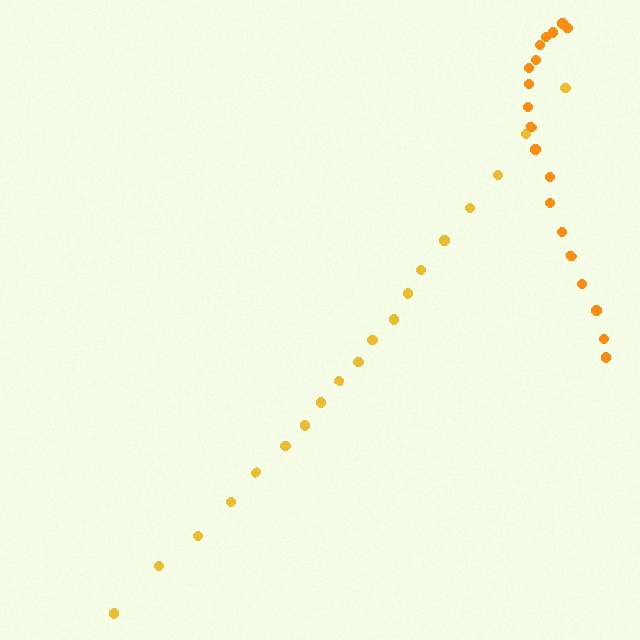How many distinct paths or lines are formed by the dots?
There are 2 distinct paths.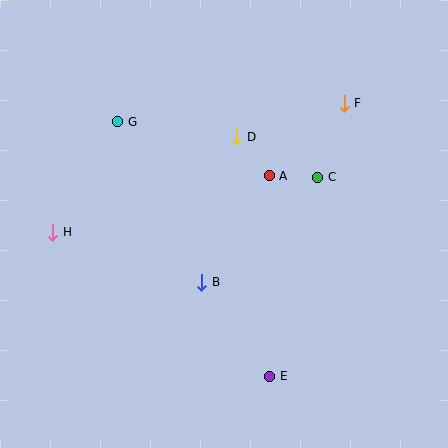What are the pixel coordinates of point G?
Point G is at (118, 122).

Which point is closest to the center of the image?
Point B at (202, 283) is closest to the center.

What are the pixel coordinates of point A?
Point A is at (269, 176).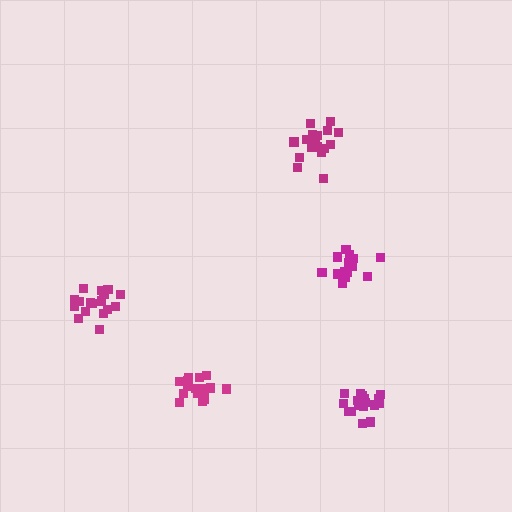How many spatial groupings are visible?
There are 5 spatial groupings.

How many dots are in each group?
Group 1: 16 dots, Group 2: 19 dots, Group 3: 17 dots, Group 4: 17 dots, Group 5: 19 dots (88 total).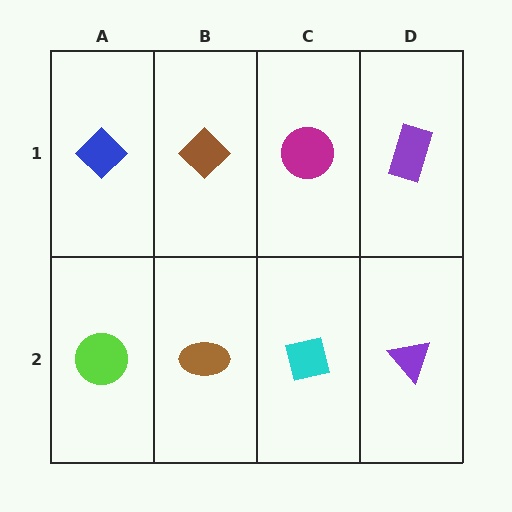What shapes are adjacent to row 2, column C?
A magenta circle (row 1, column C), a brown ellipse (row 2, column B), a purple triangle (row 2, column D).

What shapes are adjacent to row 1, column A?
A lime circle (row 2, column A), a brown diamond (row 1, column B).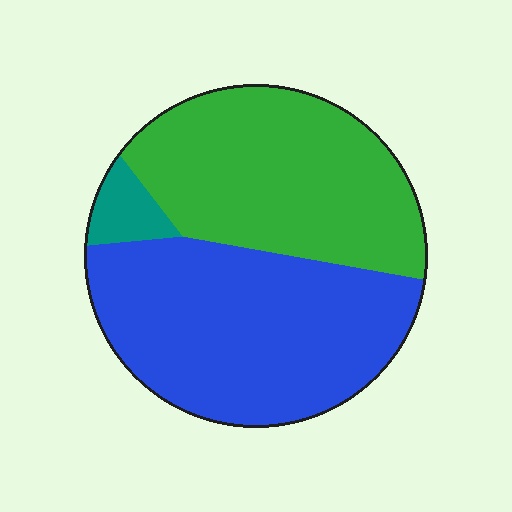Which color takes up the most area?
Blue, at roughly 50%.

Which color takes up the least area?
Teal, at roughly 5%.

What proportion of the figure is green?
Green takes up about two fifths (2/5) of the figure.